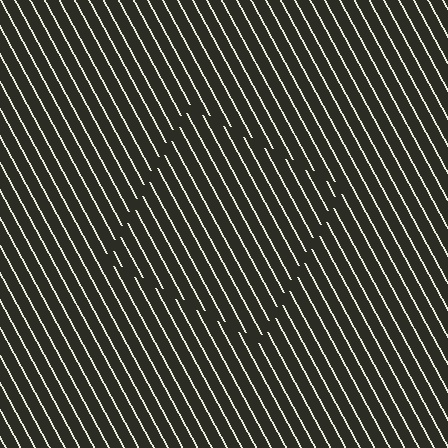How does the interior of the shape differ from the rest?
The interior of the shape contains the same grating, shifted by half a period — the contour is defined by the phase discontinuity where line-ends from the inner and outer gratings abut.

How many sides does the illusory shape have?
4 sides — the line-ends trace a square.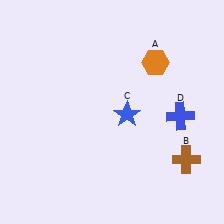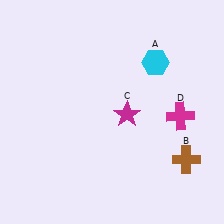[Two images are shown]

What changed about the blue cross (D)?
In Image 1, D is blue. In Image 2, it changed to magenta.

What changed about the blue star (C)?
In Image 1, C is blue. In Image 2, it changed to magenta.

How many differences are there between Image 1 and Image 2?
There are 3 differences between the two images.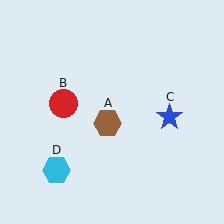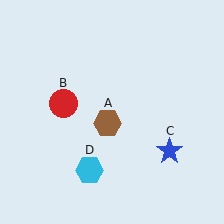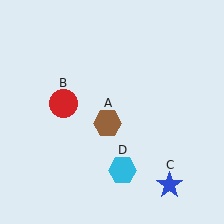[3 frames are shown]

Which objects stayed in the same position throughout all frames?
Brown hexagon (object A) and red circle (object B) remained stationary.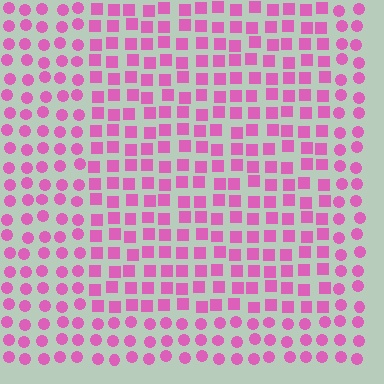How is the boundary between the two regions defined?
The boundary is defined by a change in element shape: squares inside vs. circles outside. All elements share the same color and spacing.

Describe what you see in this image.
The image is filled with small pink elements arranged in a uniform grid. A rectangle-shaped region contains squares, while the surrounding area contains circles. The boundary is defined purely by the change in element shape.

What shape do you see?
I see a rectangle.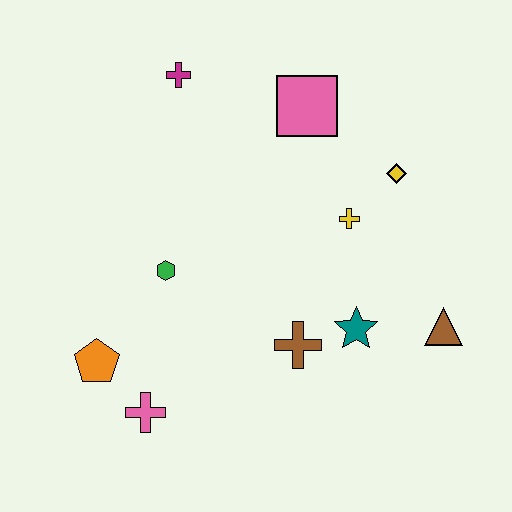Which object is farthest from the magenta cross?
The brown triangle is farthest from the magenta cross.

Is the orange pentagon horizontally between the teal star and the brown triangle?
No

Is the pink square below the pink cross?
No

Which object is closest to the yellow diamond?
The yellow cross is closest to the yellow diamond.